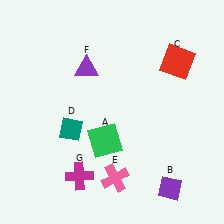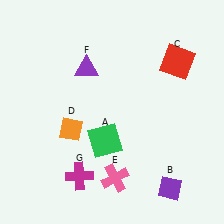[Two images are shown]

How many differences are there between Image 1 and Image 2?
There is 1 difference between the two images.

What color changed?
The diamond (D) changed from teal in Image 1 to orange in Image 2.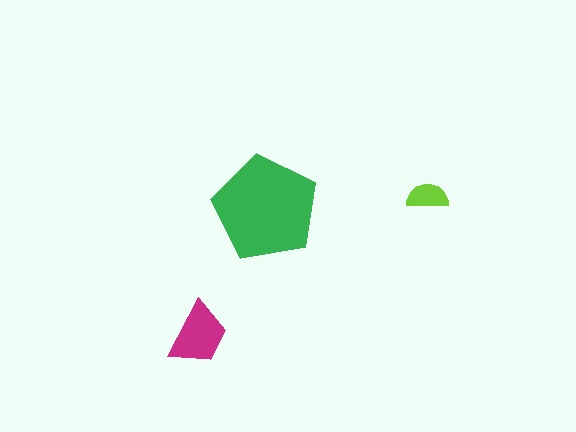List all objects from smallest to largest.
The lime semicircle, the magenta trapezoid, the green pentagon.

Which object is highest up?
The lime semicircle is topmost.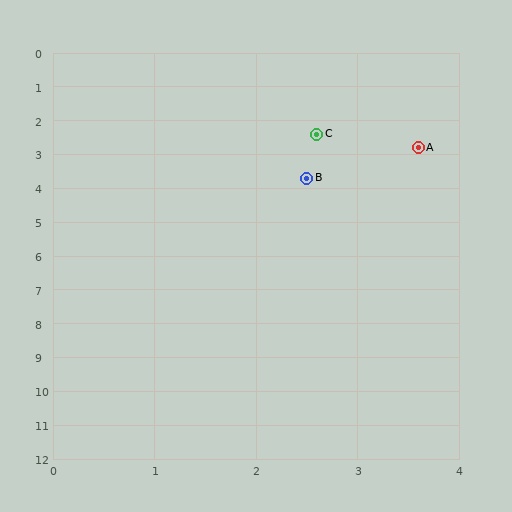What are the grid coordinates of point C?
Point C is at approximately (2.6, 2.4).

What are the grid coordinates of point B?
Point B is at approximately (2.5, 3.7).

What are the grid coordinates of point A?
Point A is at approximately (3.6, 2.8).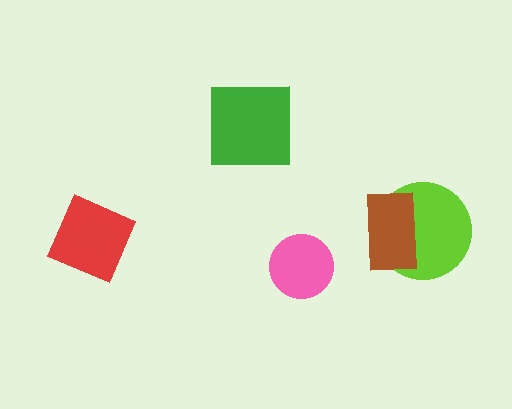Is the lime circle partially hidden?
Yes, it is partially covered by another shape.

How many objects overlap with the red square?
0 objects overlap with the red square.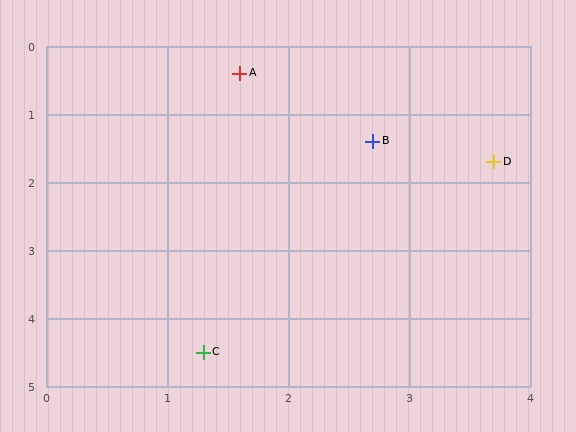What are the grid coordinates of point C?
Point C is at approximately (1.3, 4.5).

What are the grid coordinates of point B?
Point B is at approximately (2.7, 1.4).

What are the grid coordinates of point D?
Point D is at approximately (3.7, 1.7).